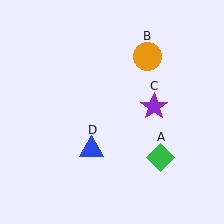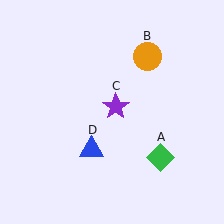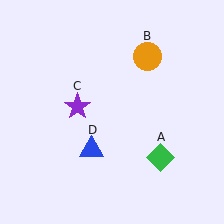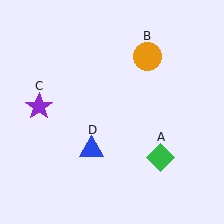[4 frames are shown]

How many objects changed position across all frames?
1 object changed position: purple star (object C).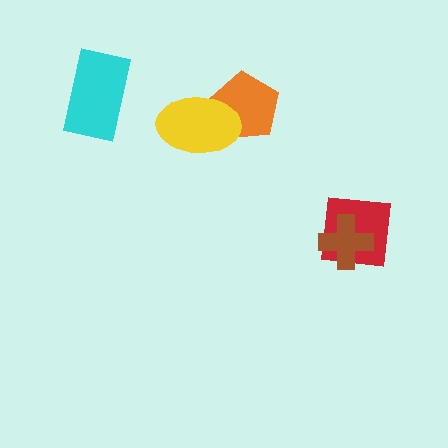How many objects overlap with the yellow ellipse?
1 object overlaps with the yellow ellipse.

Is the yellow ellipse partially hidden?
No, no other shape covers it.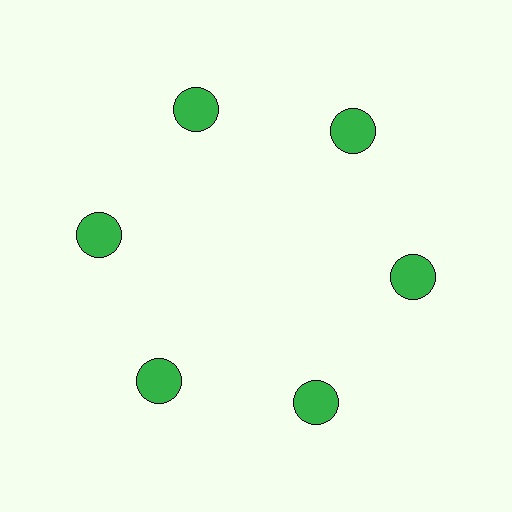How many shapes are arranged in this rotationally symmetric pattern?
There are 6 shapes, arranged in 6 groups of 1.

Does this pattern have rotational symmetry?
Yes, this pattern has 6-fold rotational symmetry. It looks the same after rotating 60 degrees around the center.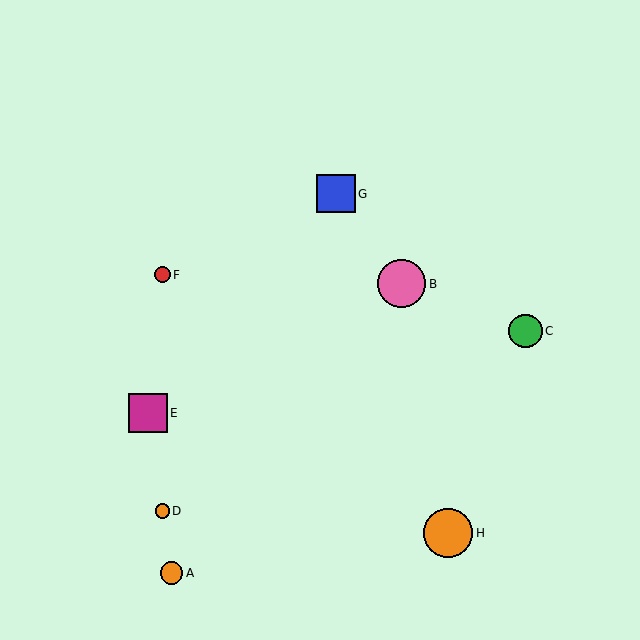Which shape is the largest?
The orange circle (labeled H) is the largest.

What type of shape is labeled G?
Shape G is a blue square.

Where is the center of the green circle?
The center of the green circle is at (525, 331).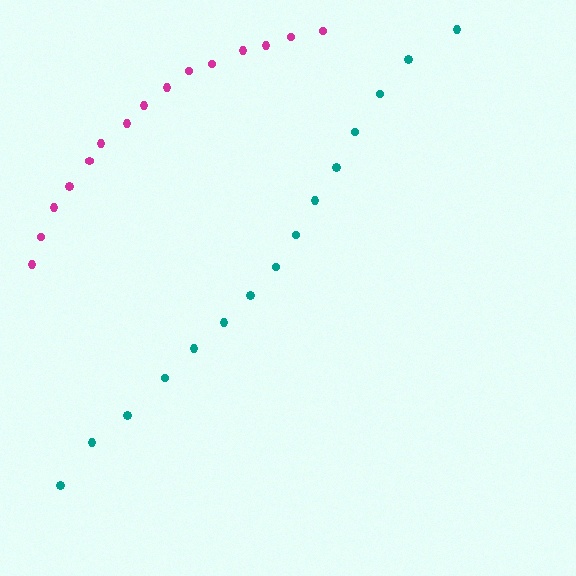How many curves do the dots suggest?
There are 2 distinct paths.